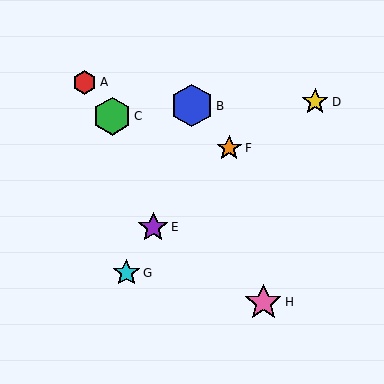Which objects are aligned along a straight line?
Objects A, C, H are aligned along a straight line.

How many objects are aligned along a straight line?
3 objects (A, C, H) are aligned along a straight line.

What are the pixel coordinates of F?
Object F is at (229, 148).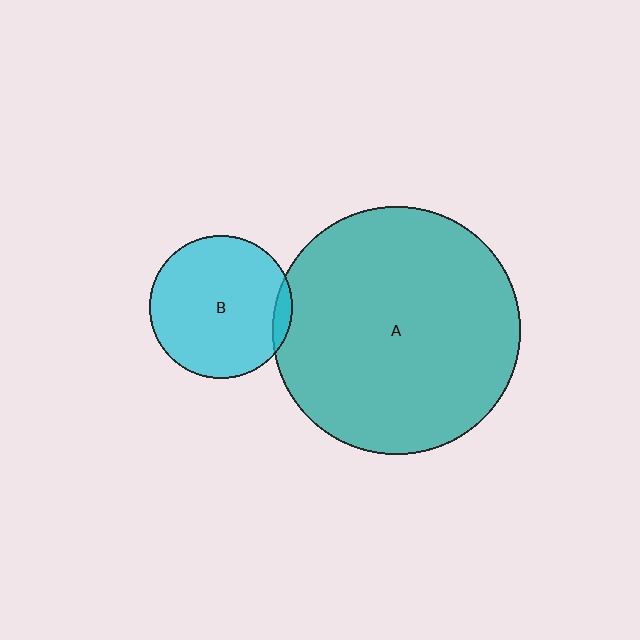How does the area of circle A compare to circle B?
Approximately 3.0 times.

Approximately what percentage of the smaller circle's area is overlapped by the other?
Approximately 5%.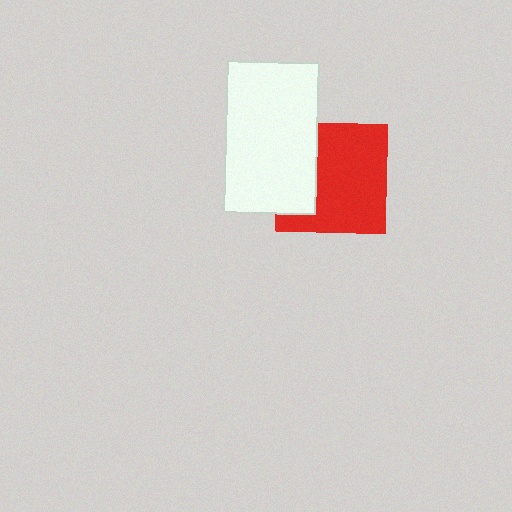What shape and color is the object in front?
The object in front is a white rectangle.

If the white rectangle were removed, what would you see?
You would see the complete red square.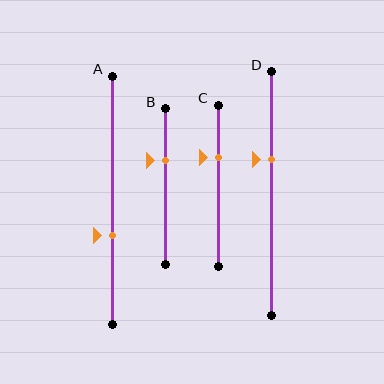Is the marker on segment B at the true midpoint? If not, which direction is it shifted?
No, the marker on segment B is shifted upward by about 16% of the segment length.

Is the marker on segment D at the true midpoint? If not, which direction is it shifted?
No, the marker on segment D is shifted upward by about 14% of the segment length.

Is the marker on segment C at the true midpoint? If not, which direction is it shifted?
No, the marker on segment C is shifted upward by about 17% of the segment length.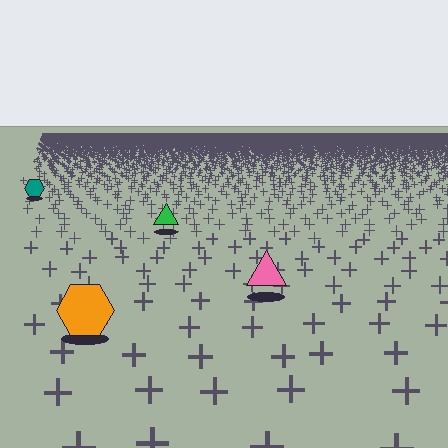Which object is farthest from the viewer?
The teal hexagon is farthest from the viewer. It appears smaller and the ground texture around it is denser.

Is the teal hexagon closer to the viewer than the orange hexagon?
No. The orange hexagon is closer — you can tell from the texture gradient: the ground texture is coarser near it.